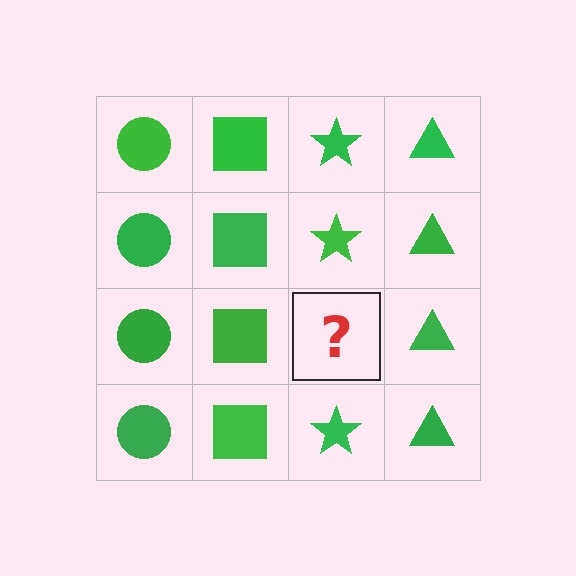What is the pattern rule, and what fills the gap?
The rule is that each column has a consistent shape. The gap should be filled with a green star.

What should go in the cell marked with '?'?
The missing cell should contain a green star.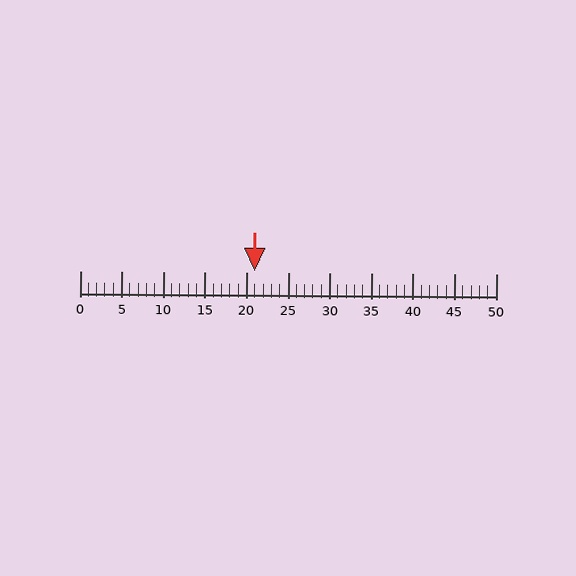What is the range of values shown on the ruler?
The ruler shows values from 0 to 50.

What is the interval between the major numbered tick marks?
The major tick marks are spaced 5 units apart.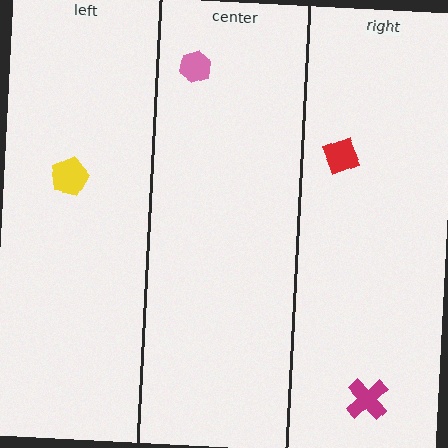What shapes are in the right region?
The magenta cross, the red diamond.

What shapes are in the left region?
The yellow pentagon.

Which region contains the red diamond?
The right region.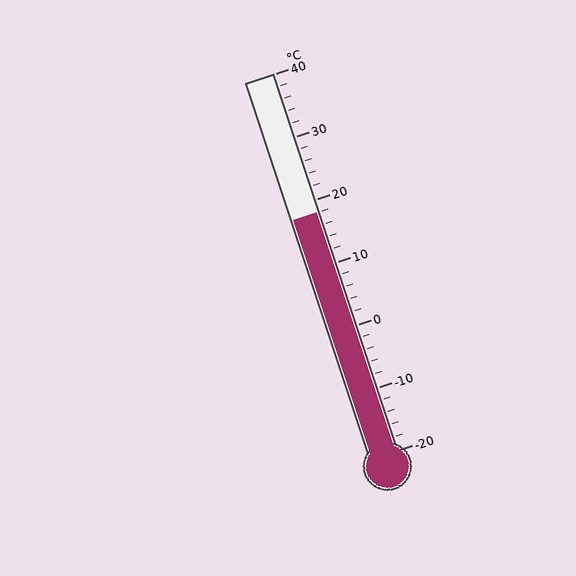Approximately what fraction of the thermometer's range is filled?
The thermometer is filled to approximately 65% of its range.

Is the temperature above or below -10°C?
The temperature is above -10°C.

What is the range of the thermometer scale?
The thermometer scale ranges from -20°C to 40°C.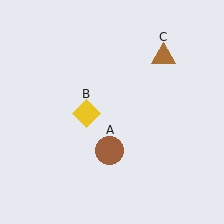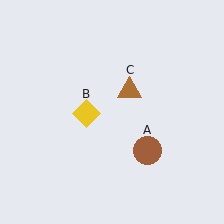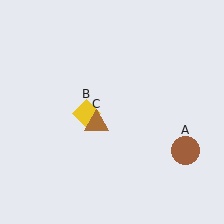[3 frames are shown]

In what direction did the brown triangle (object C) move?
The brown triangle (object C) moved down and to the left.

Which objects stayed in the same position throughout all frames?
Yellow diamond (object B) remained stationary.